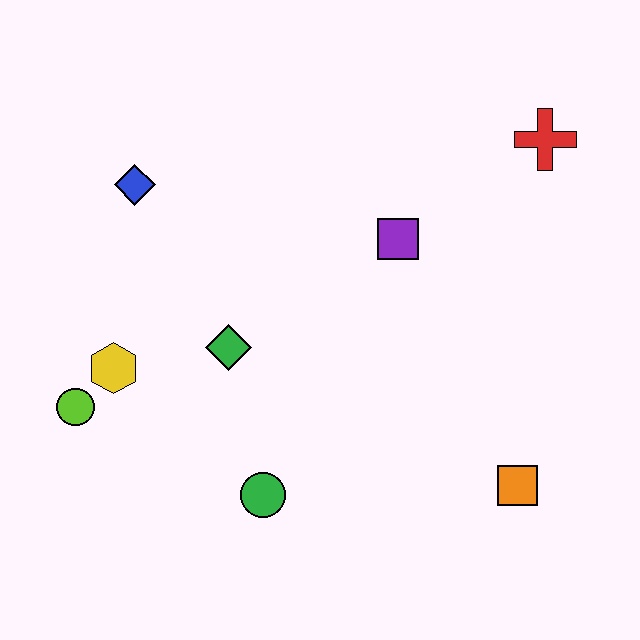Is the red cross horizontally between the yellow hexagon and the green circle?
No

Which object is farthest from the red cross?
The lime circle is farthest from the red cross.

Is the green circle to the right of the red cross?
No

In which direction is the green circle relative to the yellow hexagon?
The green circle is to the right of the yellow hexagon.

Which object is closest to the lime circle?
The yellow hexagon is closest to the lime circle.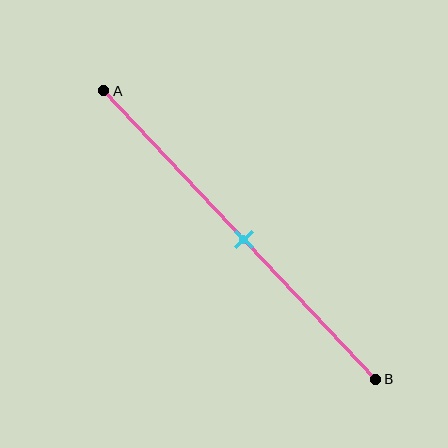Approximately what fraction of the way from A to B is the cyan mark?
The cyan mark is approximately 50% of the way from A to B.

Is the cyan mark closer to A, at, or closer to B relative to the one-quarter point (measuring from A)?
The cyan mark is closer to point B than the one-quarter point of segment AB.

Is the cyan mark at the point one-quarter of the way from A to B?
No, the mark is at about 50% from A, not at the 25% one-quarter point.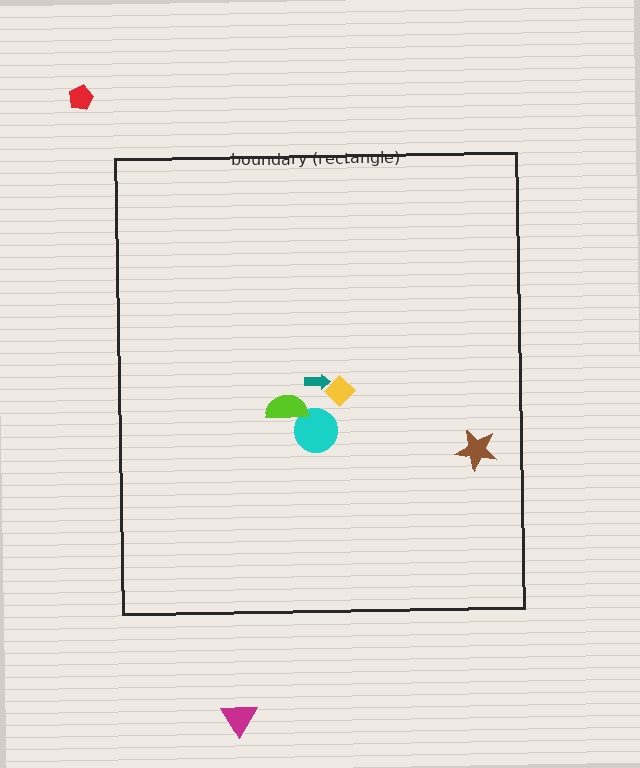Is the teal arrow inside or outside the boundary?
Inside.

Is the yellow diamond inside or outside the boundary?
Inside.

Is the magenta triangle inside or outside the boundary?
Outside.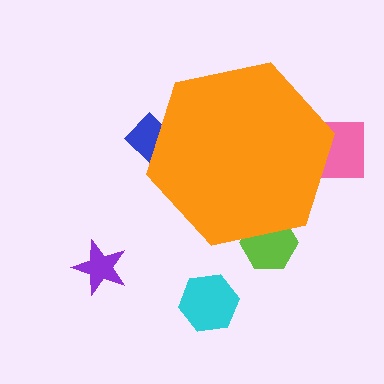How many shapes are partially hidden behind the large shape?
3 shapes are partially hidden.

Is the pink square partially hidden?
Yes, the pink square is partially hidden behind the orange hexagon.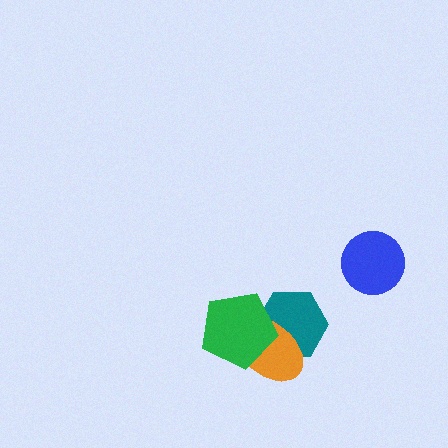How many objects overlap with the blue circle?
0 objects overlap with the blue circle.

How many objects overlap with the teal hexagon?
2 objects overlap with the teal hexagon.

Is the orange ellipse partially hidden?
Yes, it is partially covered by another shape.